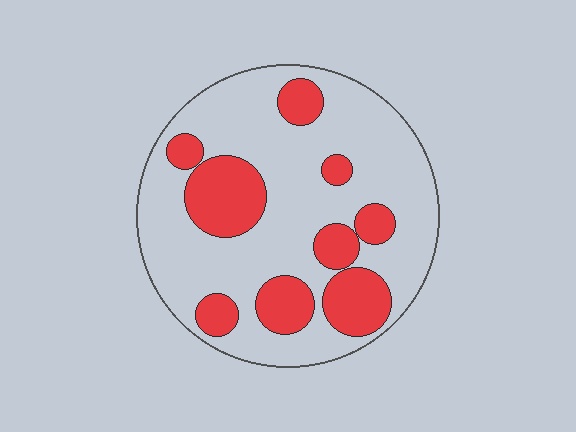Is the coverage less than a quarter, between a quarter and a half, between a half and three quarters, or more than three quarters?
Between a quarter and a half.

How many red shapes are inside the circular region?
9.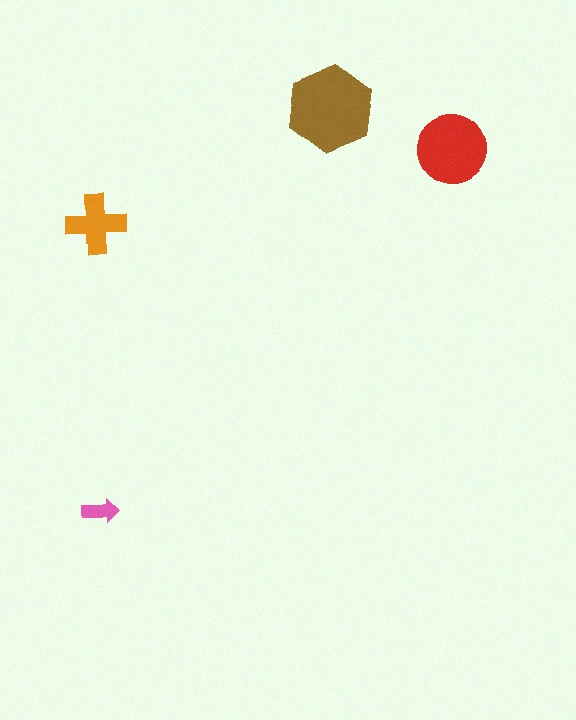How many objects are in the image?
There are 4 objects in the image.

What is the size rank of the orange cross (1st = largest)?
3rd.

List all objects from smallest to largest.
The pink arrow, the orange cross, the red circle, the brown hexagon.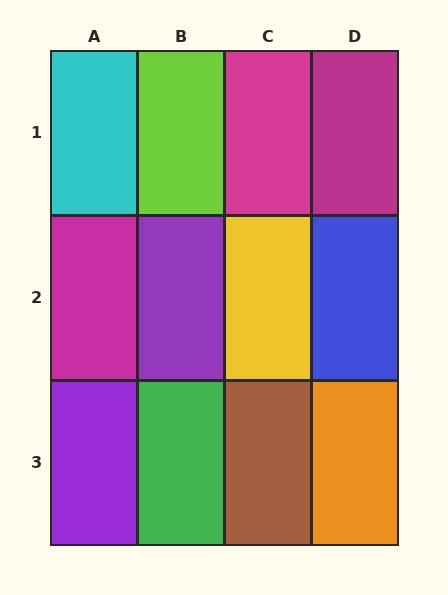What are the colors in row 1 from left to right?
Cyan, lime, magenta, magenta.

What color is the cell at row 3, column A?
Purple.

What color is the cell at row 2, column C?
Yellow.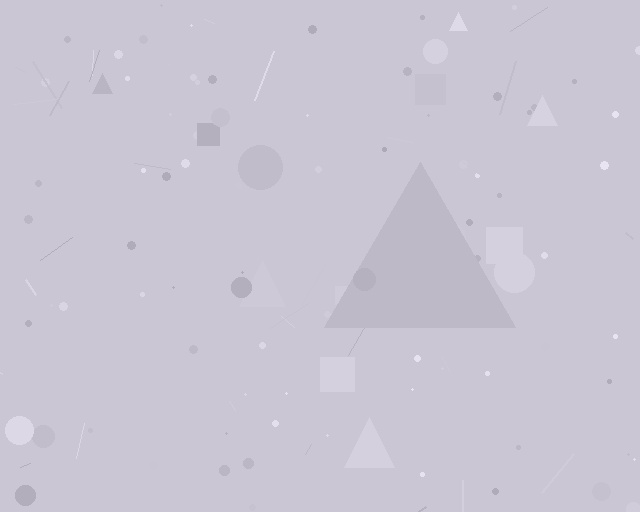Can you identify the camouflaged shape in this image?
The camouflaged shape is a triangle.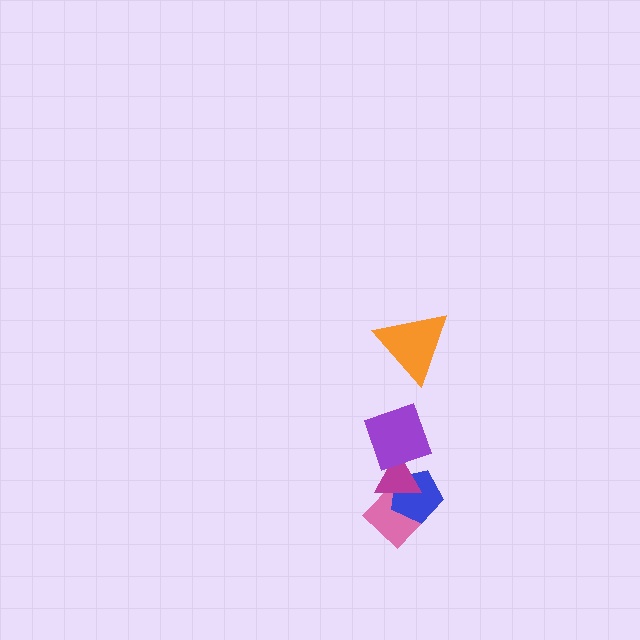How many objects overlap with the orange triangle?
0 objects overlap with the orange triangle.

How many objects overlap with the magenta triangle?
3 objects overlap with the magenta triangle.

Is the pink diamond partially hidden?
Yes, it is partially covered by another shape.